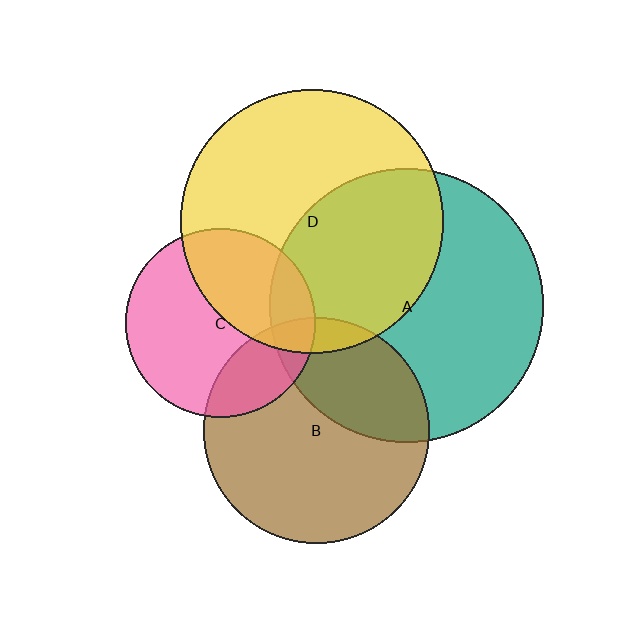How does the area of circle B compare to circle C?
Approximately 1.4 times.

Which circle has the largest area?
Circle A (teal).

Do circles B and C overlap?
Yes.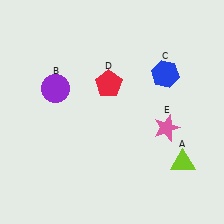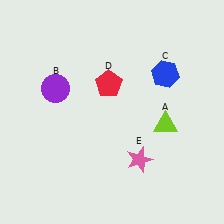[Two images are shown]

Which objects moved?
The objects that moved are: the lime triangle (A), the pink star (E).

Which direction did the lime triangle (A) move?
The lime triangle (A) moved up.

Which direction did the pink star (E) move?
The pink star (E) moved down.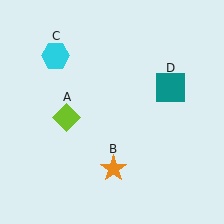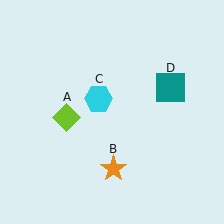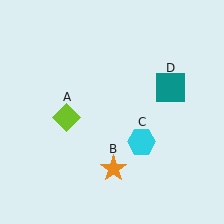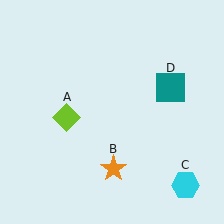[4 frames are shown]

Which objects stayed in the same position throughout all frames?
Lime diamond (object A) and orange star (object B) and teal square (object D) remained stationary.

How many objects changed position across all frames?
1 object changed position: cyan hexagon (object C).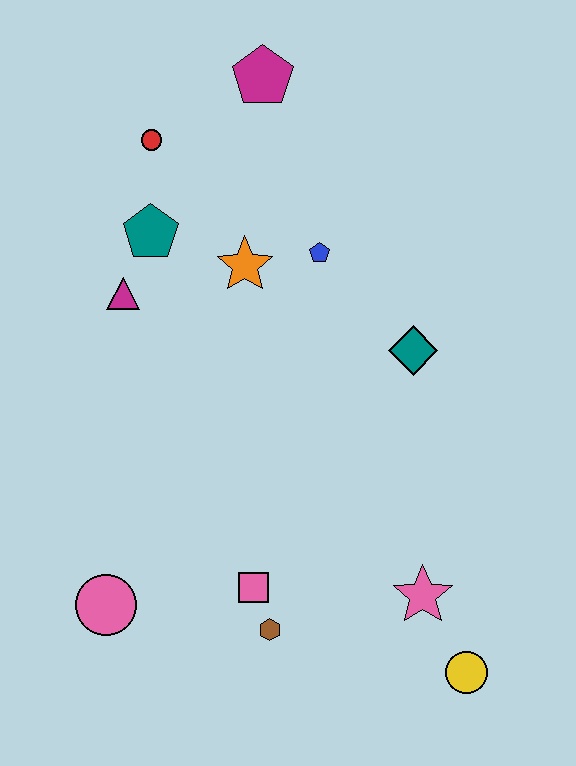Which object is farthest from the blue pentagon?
The yellow circle is farthest from the blue pentagon.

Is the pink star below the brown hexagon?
No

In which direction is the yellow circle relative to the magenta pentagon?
The yellow circle is below the magenta pentagon.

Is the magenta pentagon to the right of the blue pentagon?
No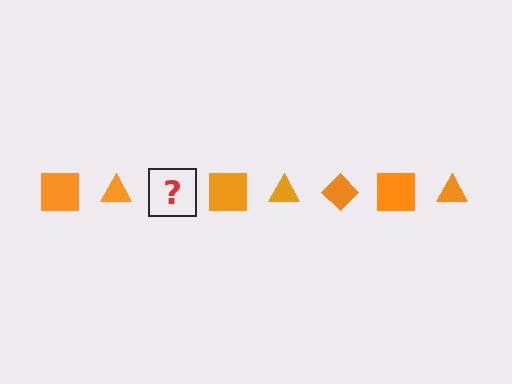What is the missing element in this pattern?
The missing element is an orange diamond.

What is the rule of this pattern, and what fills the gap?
The rule is that the pattern cycles through square, triangle, diamond shapes in orange. The gap should be filled with an orange diamond.